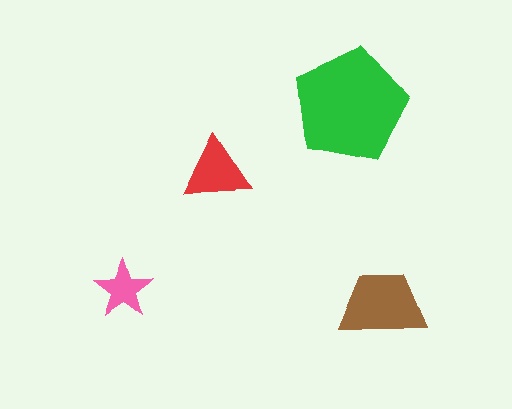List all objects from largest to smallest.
The green pentagon, the brown trapezoid, the red triangle, the pink star.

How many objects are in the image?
There are 4 objects in the image.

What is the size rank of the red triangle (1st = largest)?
3rd.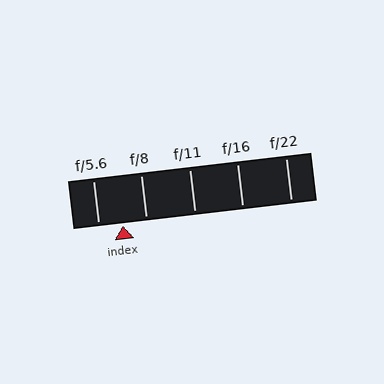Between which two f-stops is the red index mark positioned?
The index mark is between f/5.6 and f/8.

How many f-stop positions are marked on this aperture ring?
There are 5 f-stop positions marked.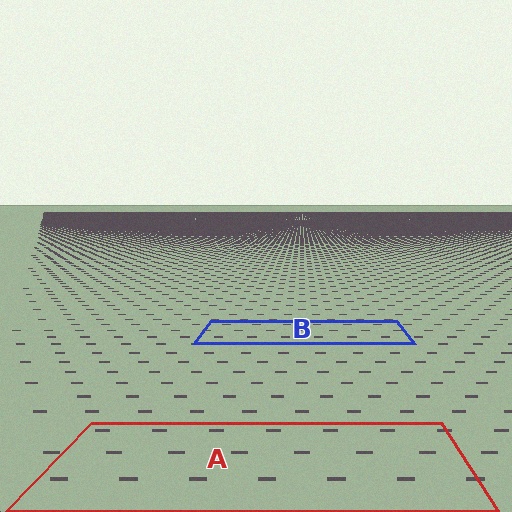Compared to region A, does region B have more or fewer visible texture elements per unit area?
Region B has more texture elements per unit area — they are packed more densely because it is farther away.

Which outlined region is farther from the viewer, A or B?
Region B is farther from the viewer — the texture elements inside it appear smaller and more densely packed.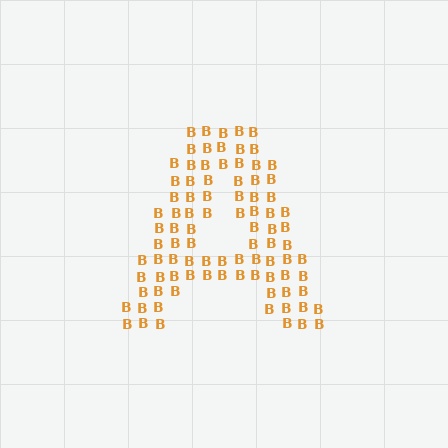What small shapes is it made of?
It is made of small letter B's.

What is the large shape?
The large shape is the letter A.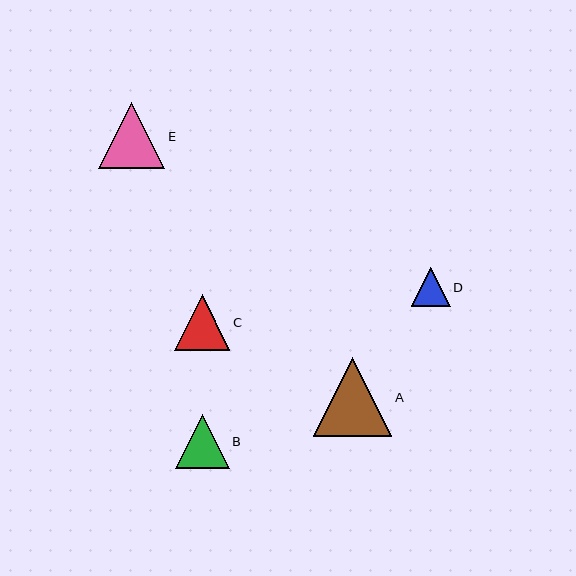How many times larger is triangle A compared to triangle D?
Triangle A is approximately 2.0 times the size of triangle D.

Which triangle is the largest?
Triangle A is the largest with a size of approximately 78 pixels.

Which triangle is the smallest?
Triangle D is the smallest with a size of approximately 39 pixels.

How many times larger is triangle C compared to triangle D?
Triangle C is approximately 1.4 times the size of triangle D.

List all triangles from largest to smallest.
From largest to smallest: A, E, C, B, D.